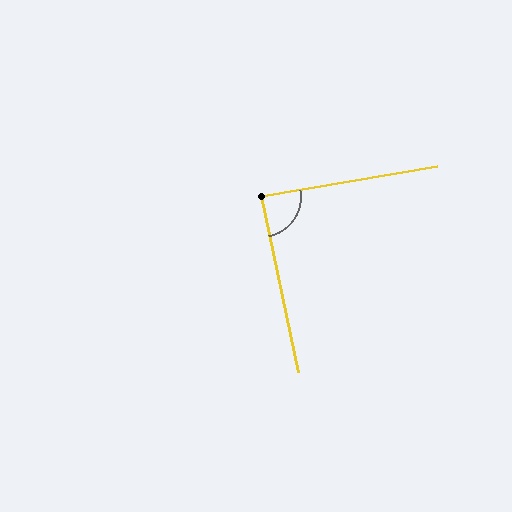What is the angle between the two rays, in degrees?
Approximately 88 degrees.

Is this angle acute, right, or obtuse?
It is approximately a right angle.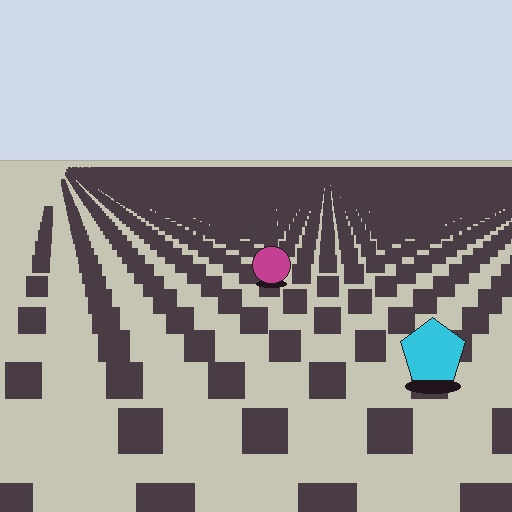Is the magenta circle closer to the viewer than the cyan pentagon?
No. The cyan pentagon is closer — you can tell from the texture gradient: the ground texture is coarser near it.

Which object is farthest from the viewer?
The magenta circle is farthest from the viewer. It appears smaller and the ground texture around it is denser.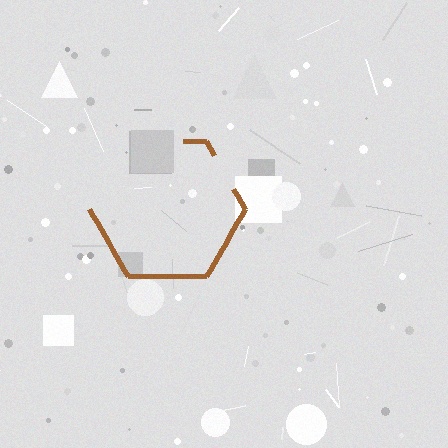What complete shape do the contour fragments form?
The contour fragments form a hexagon.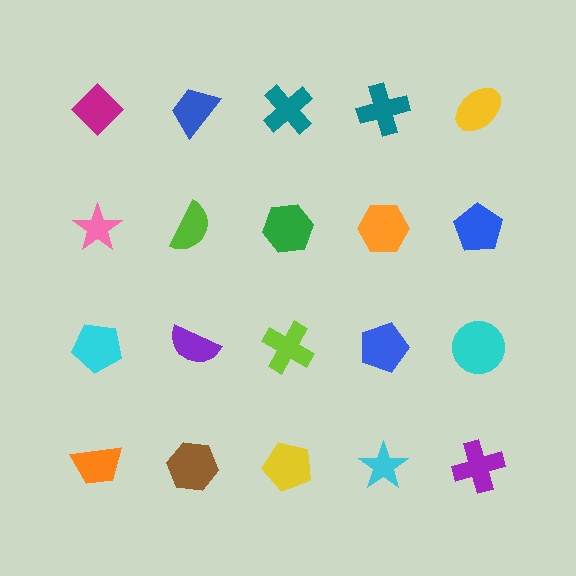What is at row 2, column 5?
A blue pentagon.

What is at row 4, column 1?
An orange trapezoid.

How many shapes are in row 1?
5 shapes.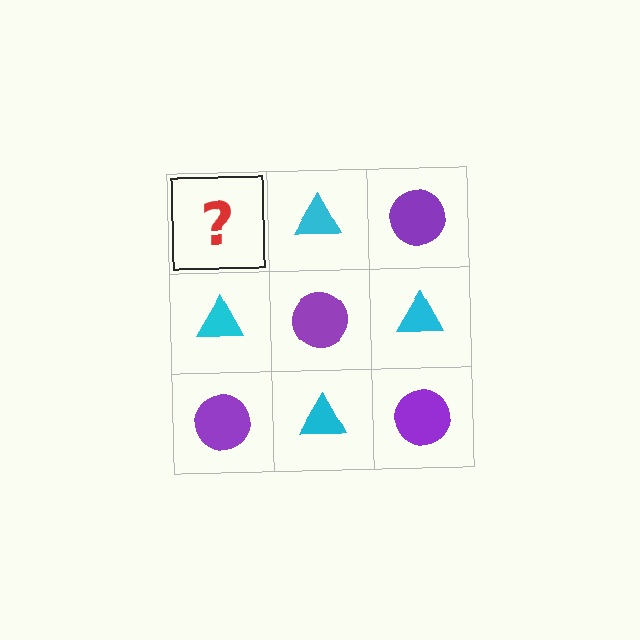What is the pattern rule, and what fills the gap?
The rule is that it alternates purple circle and cyan triangle in a checkerboard pattern. The gap should be filled with a purple circle.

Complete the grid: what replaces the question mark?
The question mark should be replaced with a purple circle.